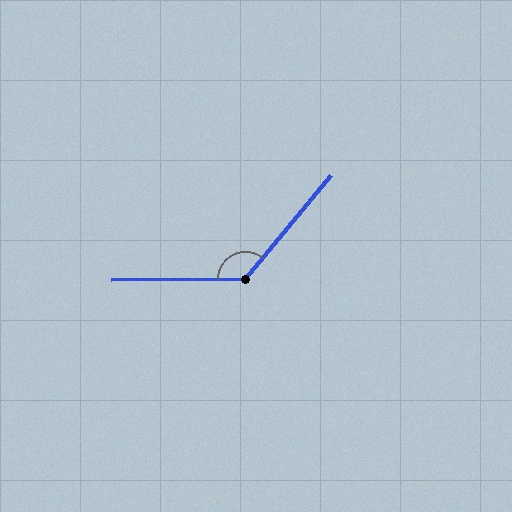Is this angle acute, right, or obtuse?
It is obtuse.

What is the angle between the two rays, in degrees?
Approximately 130 degrees.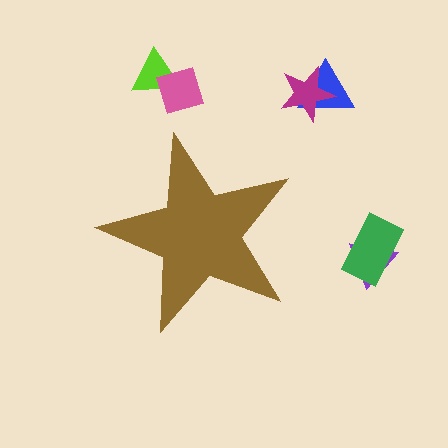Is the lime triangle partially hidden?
No, the lime triangle is fully visible.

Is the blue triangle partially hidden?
No, the blue triangle is fully visible.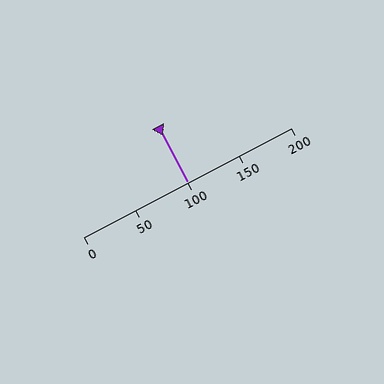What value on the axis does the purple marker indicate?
The marker indicates approximately 100.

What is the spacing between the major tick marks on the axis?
The major ticks are spaced 50 apart.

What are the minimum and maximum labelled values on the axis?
The axis runs from 0 to 200.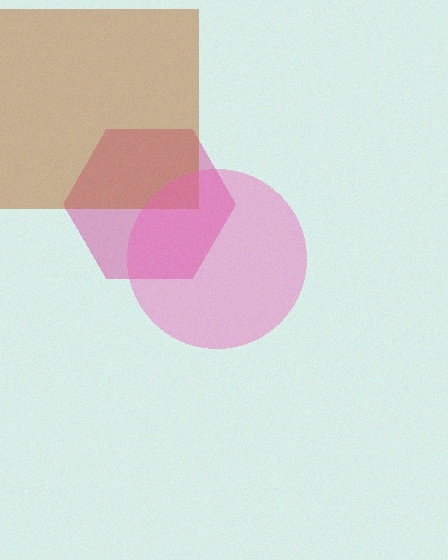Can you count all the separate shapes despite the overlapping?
Yes, there are 3 separate shapes.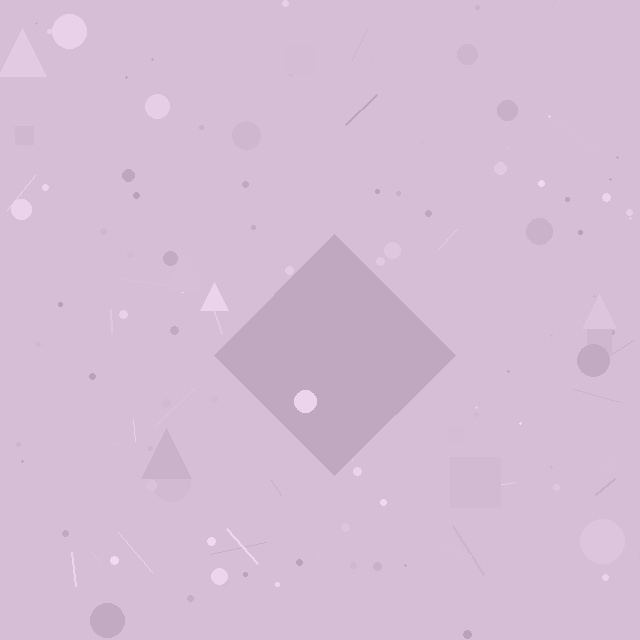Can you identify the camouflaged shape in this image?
The camouflaged shape is a diamond.